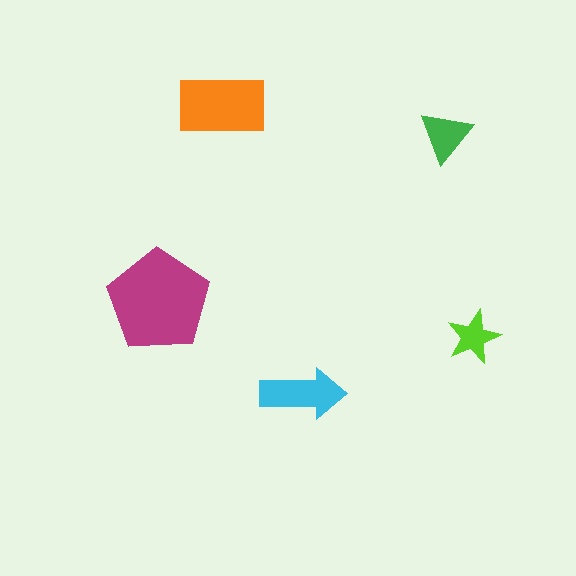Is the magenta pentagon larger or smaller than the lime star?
Larger.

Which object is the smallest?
The lime star.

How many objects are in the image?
There are 5 objects in the image.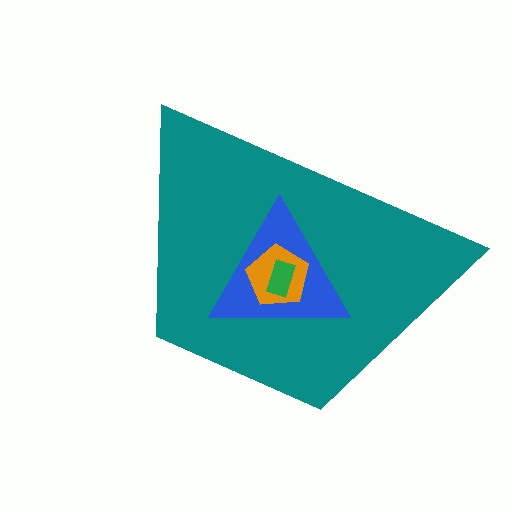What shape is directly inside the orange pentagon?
The green rectangle.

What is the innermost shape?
The green rectangle.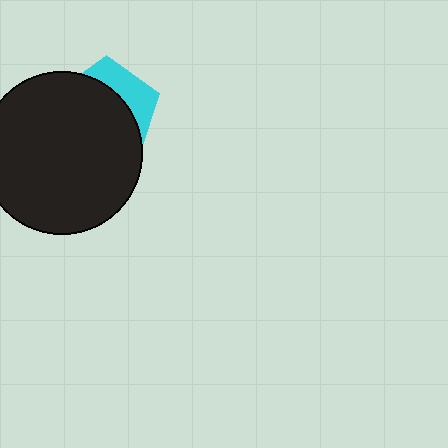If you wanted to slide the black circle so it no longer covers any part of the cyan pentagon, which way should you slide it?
Slide it toward the lower-left — that is the most direct way to separate the two shapes.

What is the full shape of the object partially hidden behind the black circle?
The partially hidden object is a cyan pentagon.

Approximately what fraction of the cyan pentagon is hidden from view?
Roughly 70% of the cyan pentagon is hidden behind the black circle.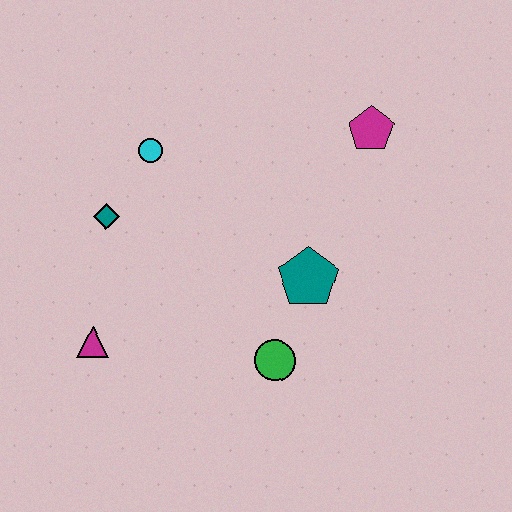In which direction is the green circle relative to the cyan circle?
The green circle is below the cyan circle.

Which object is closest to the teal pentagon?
The green circle is closest to the teal pentagon.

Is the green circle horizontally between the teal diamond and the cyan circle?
No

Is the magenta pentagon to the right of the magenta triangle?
Yes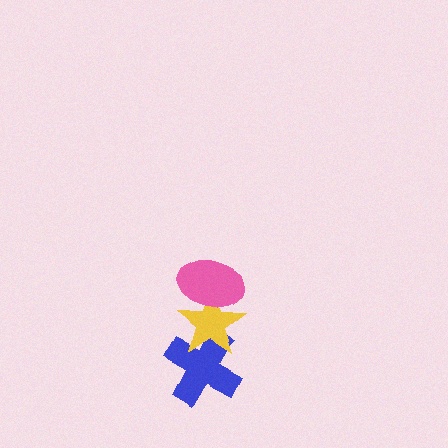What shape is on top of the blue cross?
The yellow star is on top of the blue cross.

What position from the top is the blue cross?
The blue cross is 3rd from the top.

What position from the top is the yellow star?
The yellow star is 2nd from the top.